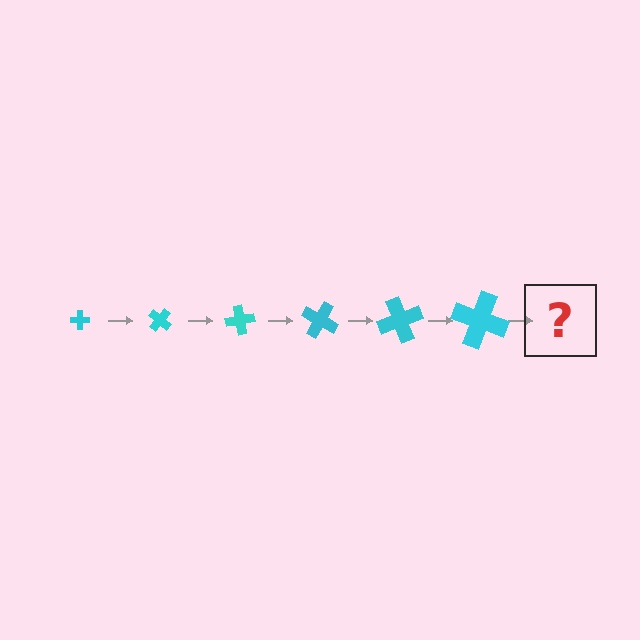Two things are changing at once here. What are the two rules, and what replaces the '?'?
The two rules are that the cross grows larger each step and it rotates 40 degrees each step. The '?' should be a cross, larger than the previous one and rotated 240 degrees from the start.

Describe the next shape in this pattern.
It should be a cross, larger than the previous one and rotated 240 degrees from the start.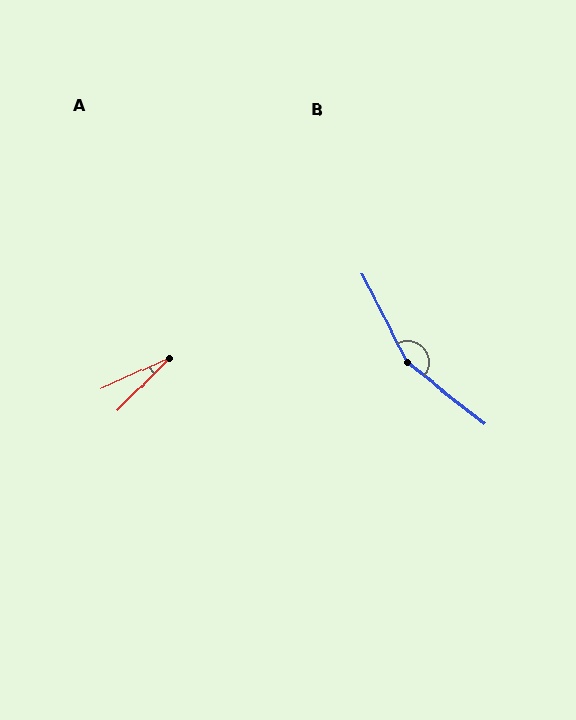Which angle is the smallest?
A, at approximately 21 degrees.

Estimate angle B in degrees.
Approximately 156 degrees.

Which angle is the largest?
B, at approximately 156 degrees.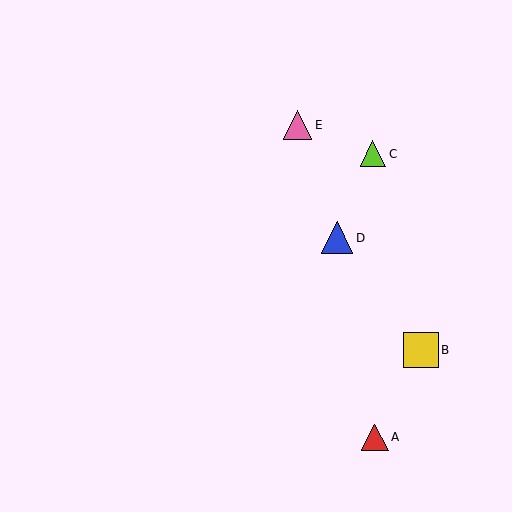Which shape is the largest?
The yellow square (labeled B) is the largest.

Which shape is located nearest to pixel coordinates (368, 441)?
The red triangle (labeled A) at (375, 437) is nearest to that location.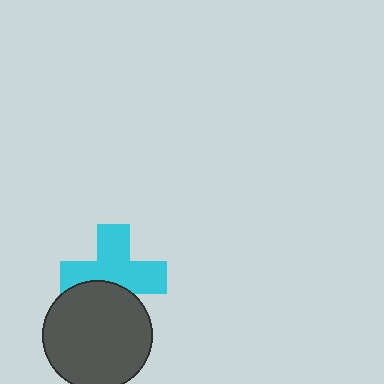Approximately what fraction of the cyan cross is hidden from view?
Roughly 32% of the cyan cross is hidden behind the dark gray circle.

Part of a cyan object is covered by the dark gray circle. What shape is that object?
It is a cross.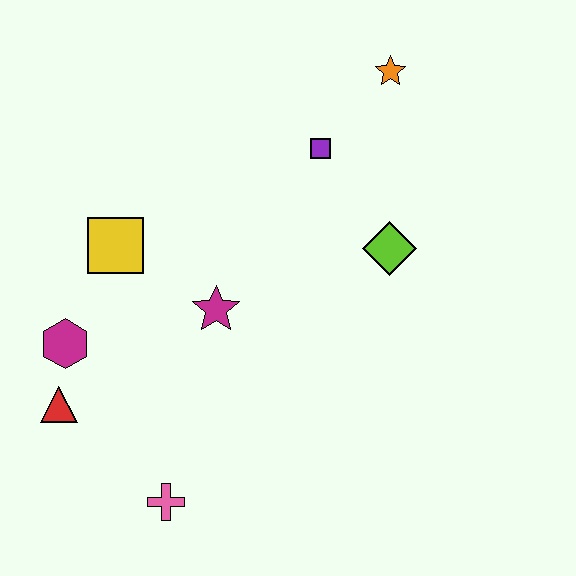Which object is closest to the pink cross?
The red triangle is closest to the pink cross.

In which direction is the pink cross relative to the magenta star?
The pink cross is below the magenta star.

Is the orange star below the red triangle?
No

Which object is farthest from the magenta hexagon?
The orange star is farthest from the magenta hexagon.